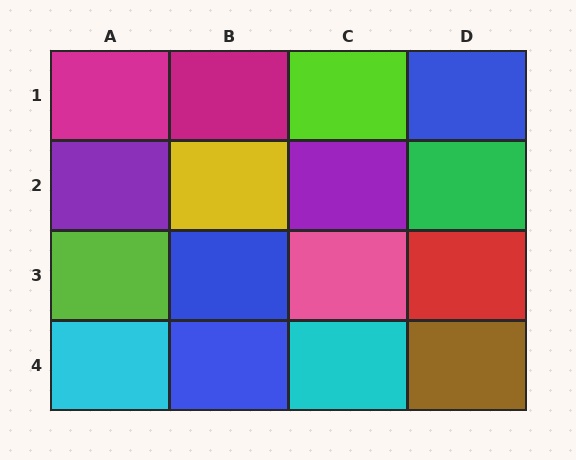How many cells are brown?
1 cell is brown.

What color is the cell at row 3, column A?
Lime.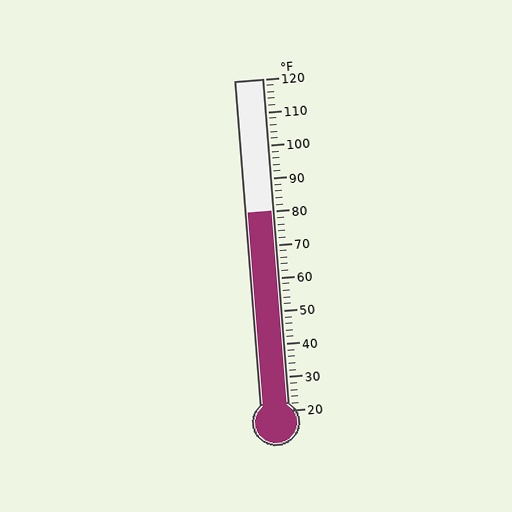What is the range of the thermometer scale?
The thermometer scale ranges from 20°F to 120°F.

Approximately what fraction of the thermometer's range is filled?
The thermometer is filled to approximately 60% of its range.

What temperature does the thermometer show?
The thermometer shows approximately 80°F.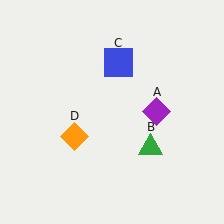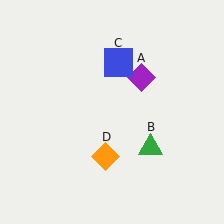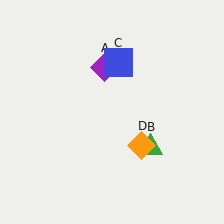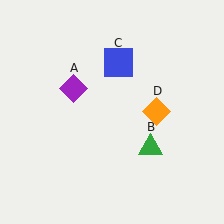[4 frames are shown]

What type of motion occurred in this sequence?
The purple diamond (object A), orange diamond (object D) rotated counterclockwise around the center of the scene.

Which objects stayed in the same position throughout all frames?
Green triangle (object B) and blue square (object C) remained stationary.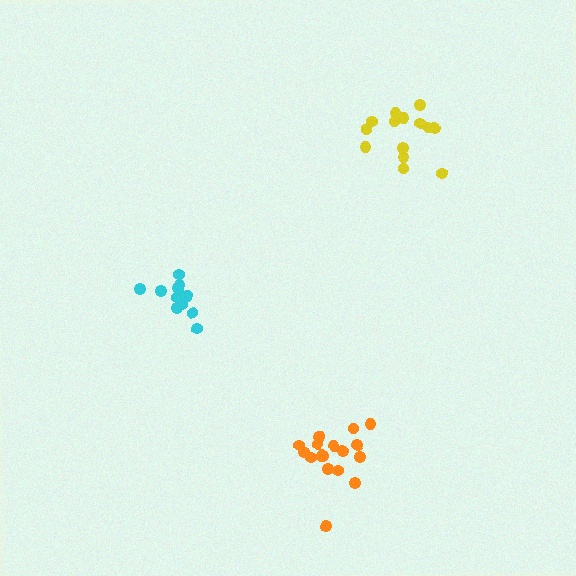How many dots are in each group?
Group 1: 13 dots, Group 2: 18 dots, Group 3: 14 dots (45 total).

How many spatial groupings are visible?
There are 3 spatial groupings.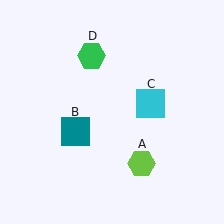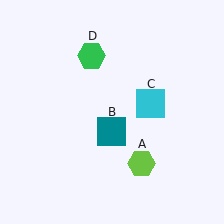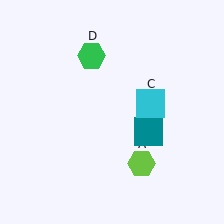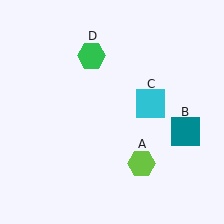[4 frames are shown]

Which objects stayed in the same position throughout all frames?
Lime hexagon (object A) and cyan square (object C) and green hexagon (object D) remained stationary.